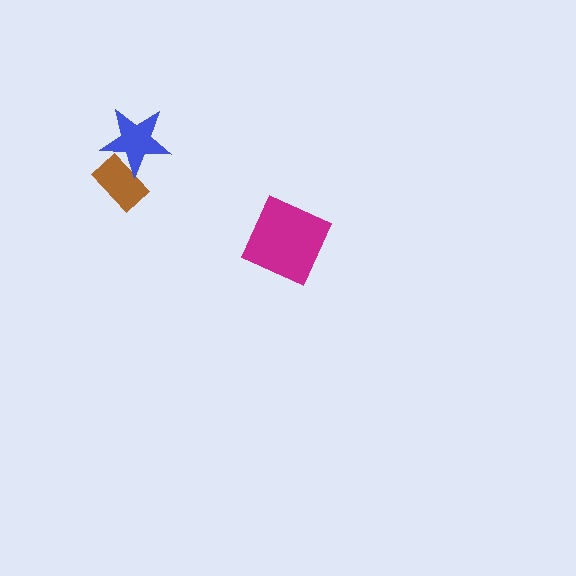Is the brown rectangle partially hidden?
Yes, it is partially covered by another shape.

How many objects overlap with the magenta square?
0 objects overlap with the magenta square.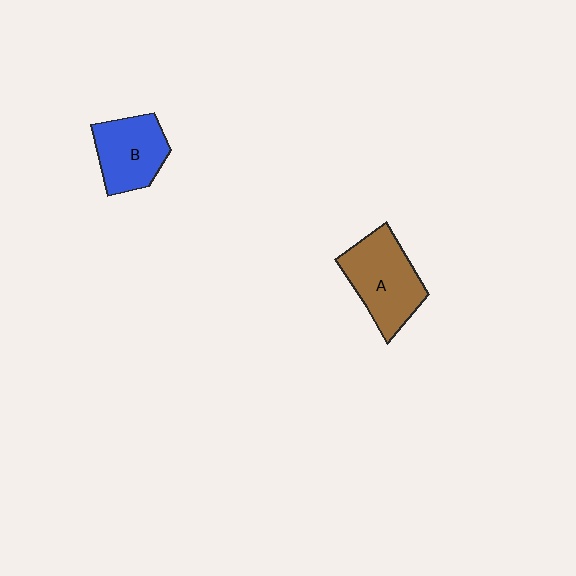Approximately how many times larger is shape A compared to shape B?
Approximately 1.3 times.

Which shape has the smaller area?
Shape B (blue).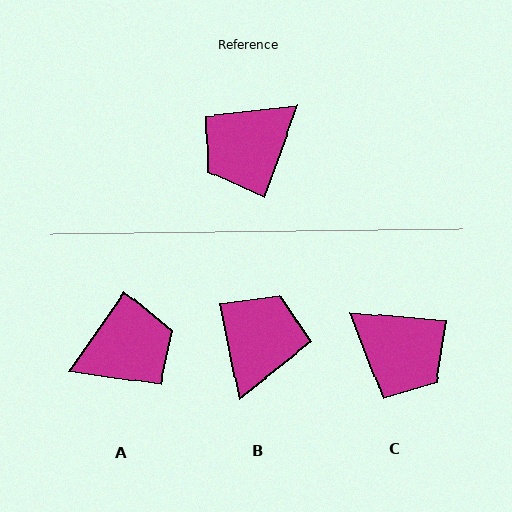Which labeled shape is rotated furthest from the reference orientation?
A, about 165 degrees away.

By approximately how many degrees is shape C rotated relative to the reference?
Approximately 105 degrees counter-clockwise.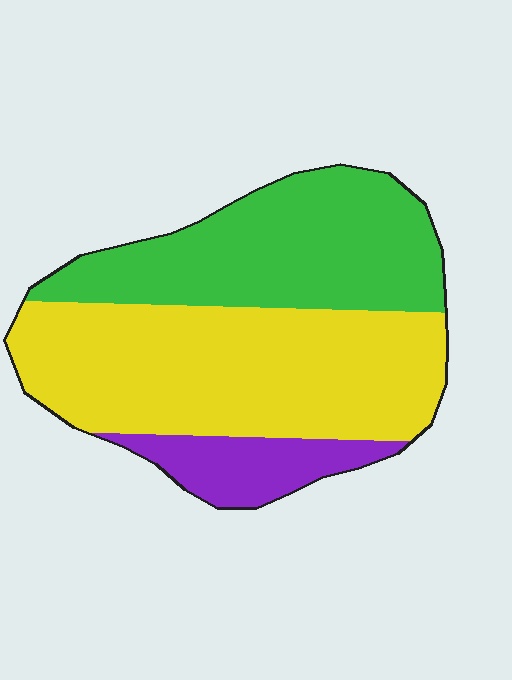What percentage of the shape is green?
Green takes up about three eighths (3/8) of the shape.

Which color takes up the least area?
Purple, at roughly 10%.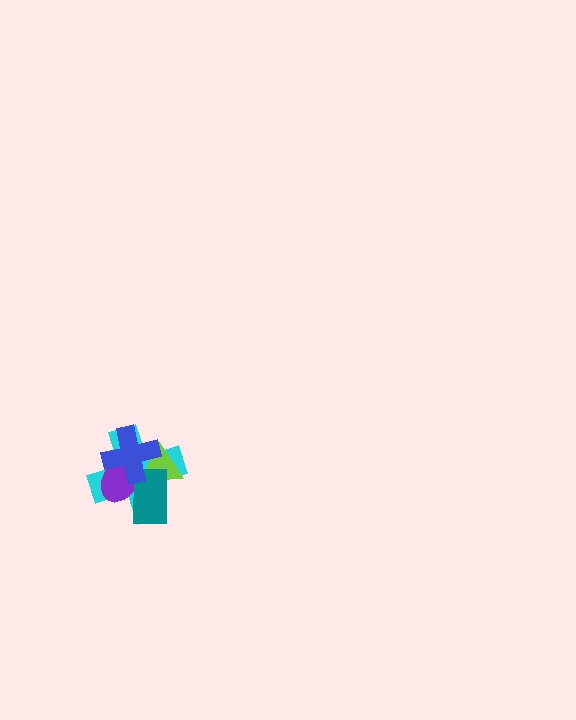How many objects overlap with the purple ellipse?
4 objects overlap with the purple ellipse.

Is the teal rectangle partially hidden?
Yes, it is partially covered by another shape.